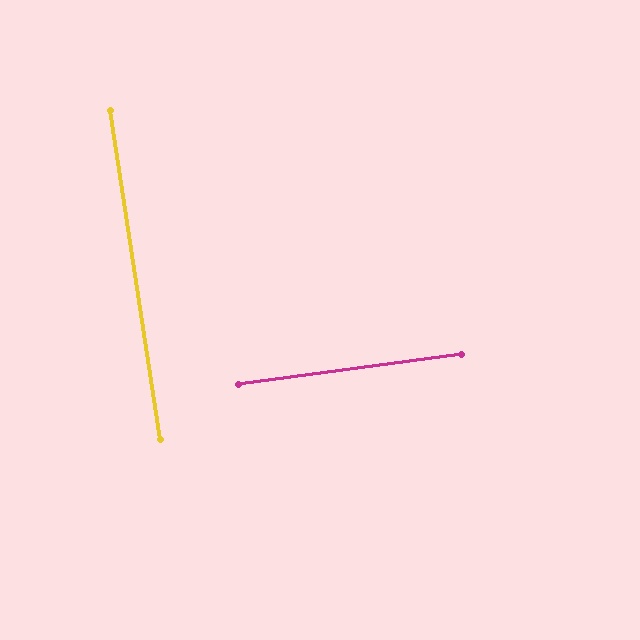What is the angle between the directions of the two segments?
Approximately 89 degrees.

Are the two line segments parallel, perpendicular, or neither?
Perpendicular — they meet at approximately 89°.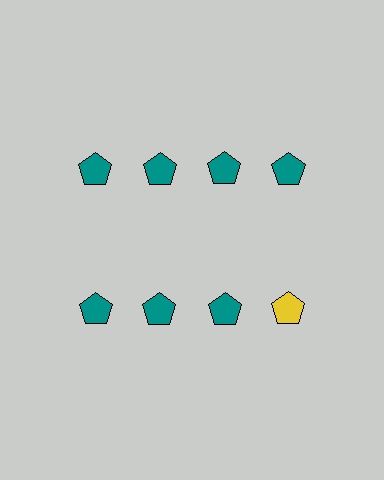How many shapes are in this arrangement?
There are 8 shapes arranged in a grid pattern.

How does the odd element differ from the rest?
It has a different color: yellow instead of teal.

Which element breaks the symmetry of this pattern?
The yellow pentagon in the second row, second from right column breaks the symmetry. All other shapes are teal pentagons.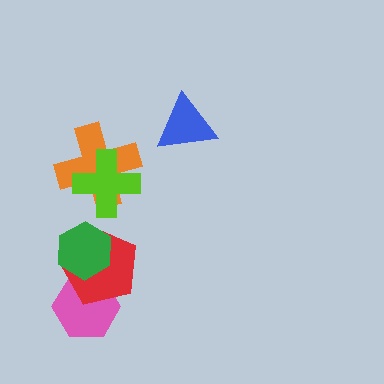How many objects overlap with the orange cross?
1 object overlaps with the orange cross.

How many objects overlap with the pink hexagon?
2 objects overlap with the pink hexagon.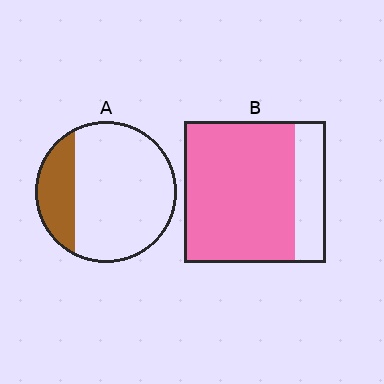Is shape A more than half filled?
No.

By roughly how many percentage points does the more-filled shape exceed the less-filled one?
By roughly 55 percentage points (B over A).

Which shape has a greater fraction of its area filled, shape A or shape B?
Shape B.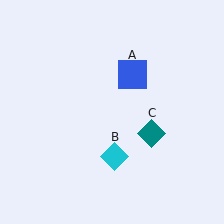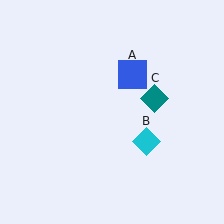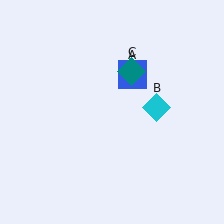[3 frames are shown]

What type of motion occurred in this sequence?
The cyan diamond (object B), teal diamond (object C) rotated counterclockwise around the center of the scene.